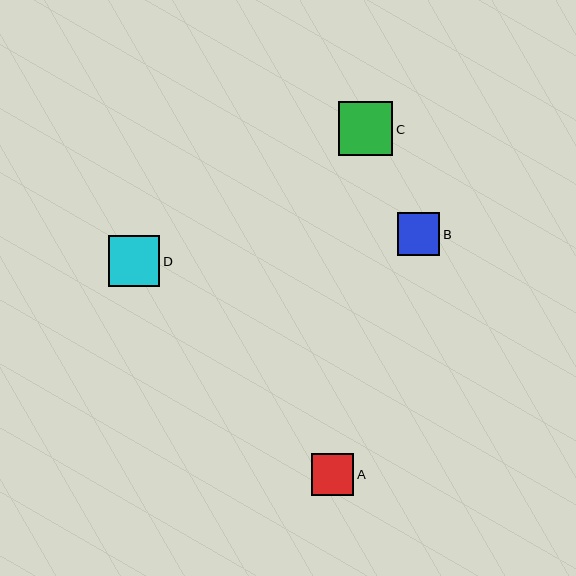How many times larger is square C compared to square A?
Square C is approximately 1.3 times the size of square A.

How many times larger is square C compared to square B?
Square C is approximately 1.3 times the size of square B.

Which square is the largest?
Square C is the largest with a size of approximately 54 pixels.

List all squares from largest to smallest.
From largest to smallest: C, D, B, A.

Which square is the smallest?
Square A is the smallest with a size of approximately 42 pixels.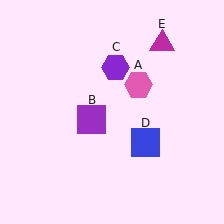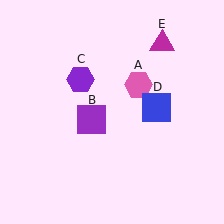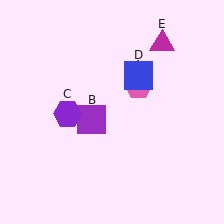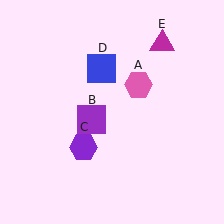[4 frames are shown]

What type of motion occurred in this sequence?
The purple hexagon (object C), blue square (object D) rotated counterclockwise around the center of the scene.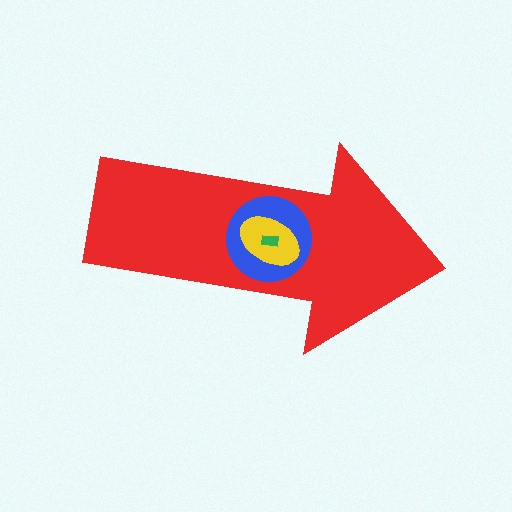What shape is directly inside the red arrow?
The blue circle.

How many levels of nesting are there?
4.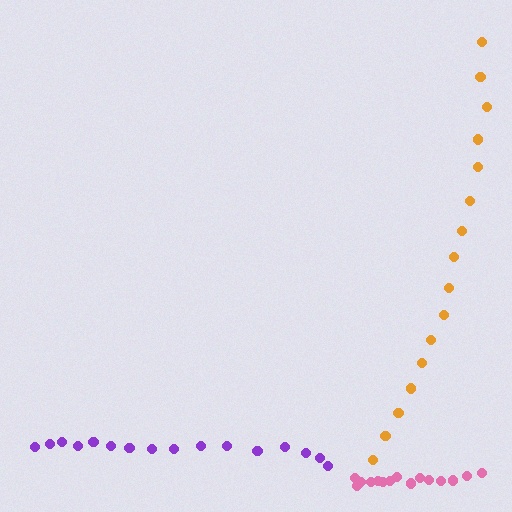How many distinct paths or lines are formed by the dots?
There are 3 distinct paths.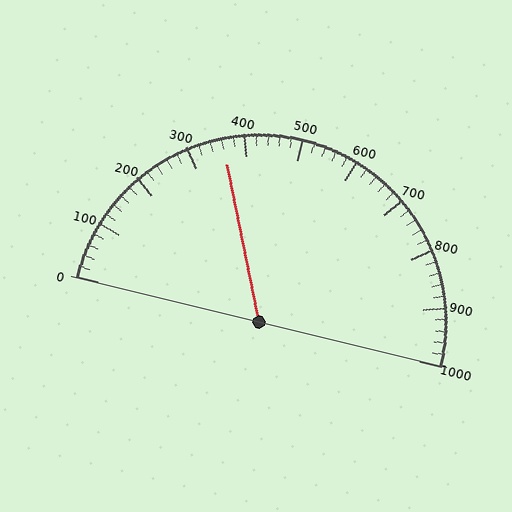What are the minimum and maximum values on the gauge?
The gauge ranges from 0 to 1000.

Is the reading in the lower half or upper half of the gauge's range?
The reading is in the lower half of the range (0 to 1000).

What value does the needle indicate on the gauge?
The needle indicates approximately 360.